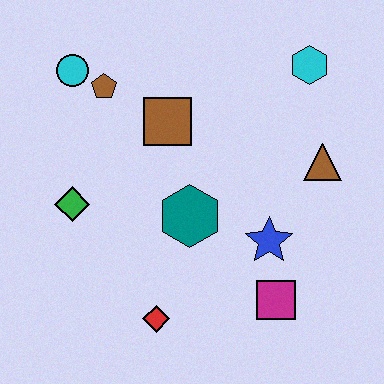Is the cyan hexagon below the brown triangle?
No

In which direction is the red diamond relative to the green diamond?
The red diamond is below the green diamond.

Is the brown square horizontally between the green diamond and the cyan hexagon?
Yes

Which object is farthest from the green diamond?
The cyan hexagon is farthest from the green diamond.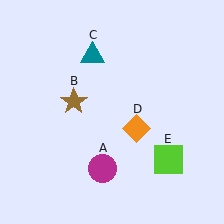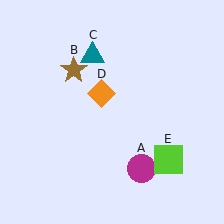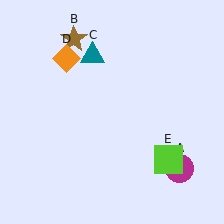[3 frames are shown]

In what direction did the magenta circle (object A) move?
The magenta circle (object A) moved right.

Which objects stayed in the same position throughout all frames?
Teal triangle (object C) and lime square (object E) remained stationary.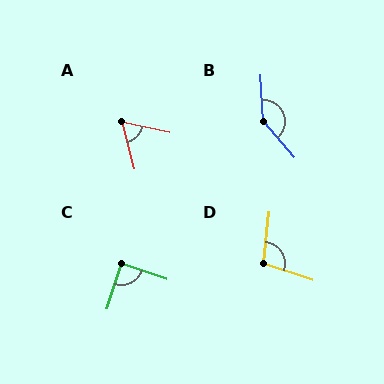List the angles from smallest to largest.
A (63°), C (90°), D (103°), B (143°).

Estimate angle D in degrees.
Approximately 103 degrees.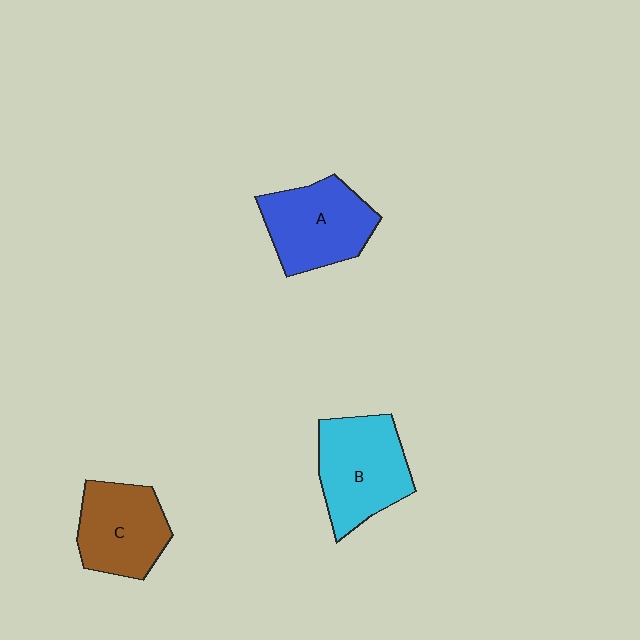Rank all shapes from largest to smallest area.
From largest to smallest: B (cyan), A (blue), C (brown).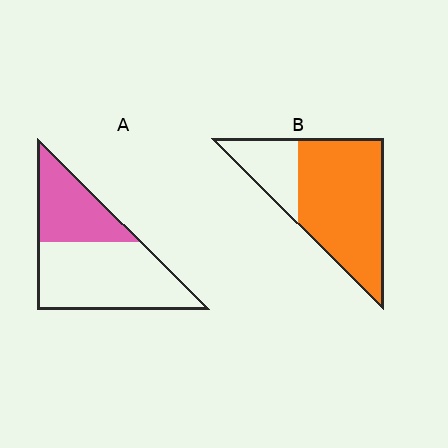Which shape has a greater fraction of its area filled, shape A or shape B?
Shape B.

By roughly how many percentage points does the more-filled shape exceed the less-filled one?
By roughly 40 percentage points (B over A).